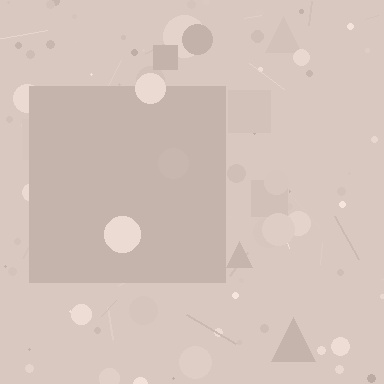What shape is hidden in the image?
A square is hidden in the image.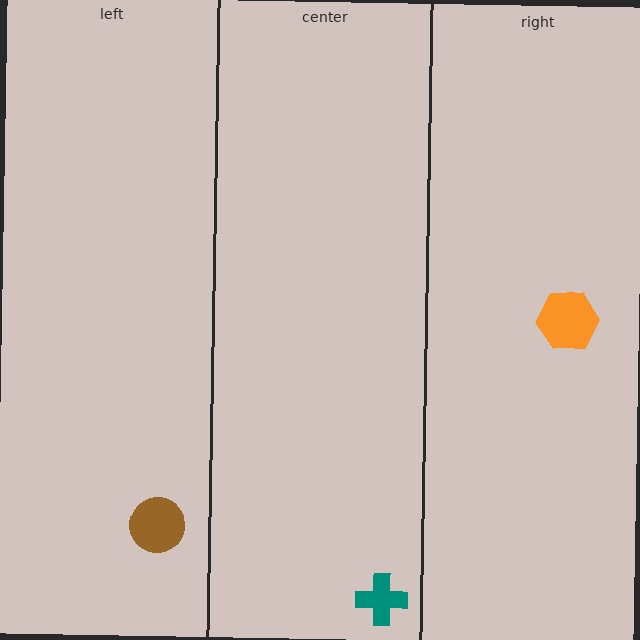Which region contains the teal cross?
The center region.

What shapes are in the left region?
The brown circle.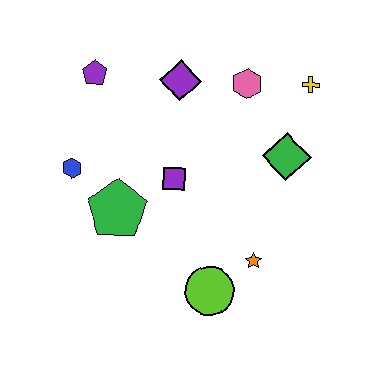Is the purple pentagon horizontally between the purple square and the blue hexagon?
Yes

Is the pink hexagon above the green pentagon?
Yes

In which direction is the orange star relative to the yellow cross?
The orange star is below the yellow cross.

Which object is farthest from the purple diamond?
The lime circle is farthest from the purple diamond.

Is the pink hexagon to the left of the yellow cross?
Yes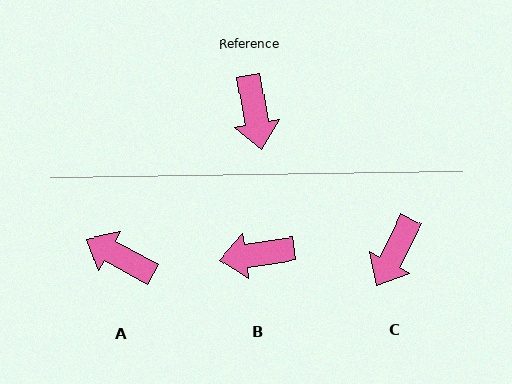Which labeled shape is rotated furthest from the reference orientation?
A, about 128 degrees away.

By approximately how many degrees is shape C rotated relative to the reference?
Approximately 37 degrees clockwise.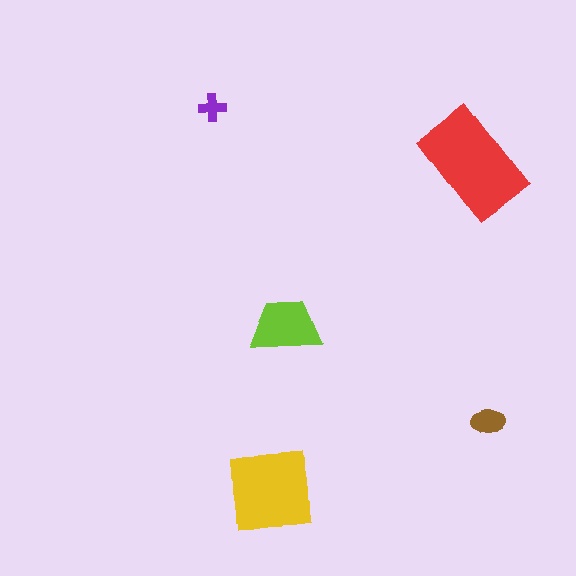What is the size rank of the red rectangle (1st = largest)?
1st.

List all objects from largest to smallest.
The red rectangle, the yellow square, the lime trapezoid, the brown ellipse, the purple cross.